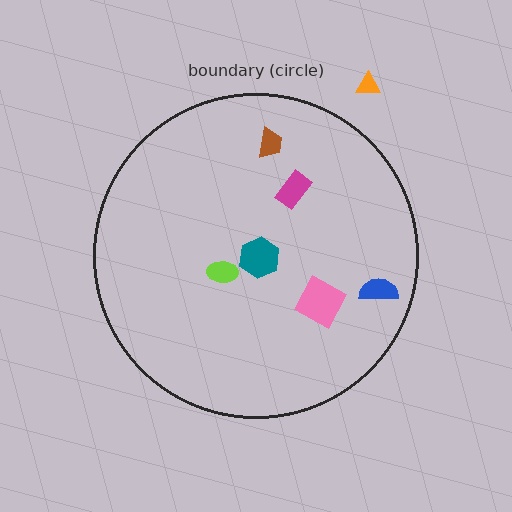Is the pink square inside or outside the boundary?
Inside.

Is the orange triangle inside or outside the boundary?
Outside.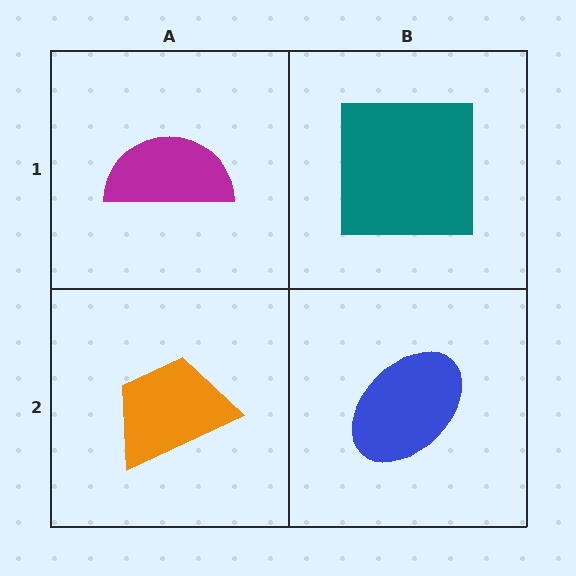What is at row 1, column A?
A magenta semicircle.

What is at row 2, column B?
A blue ellipse.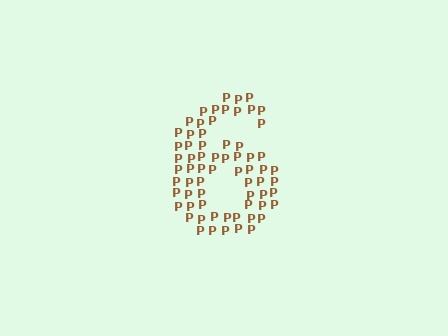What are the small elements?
The small elements are letter P's.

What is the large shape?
The large shape is the digit 6.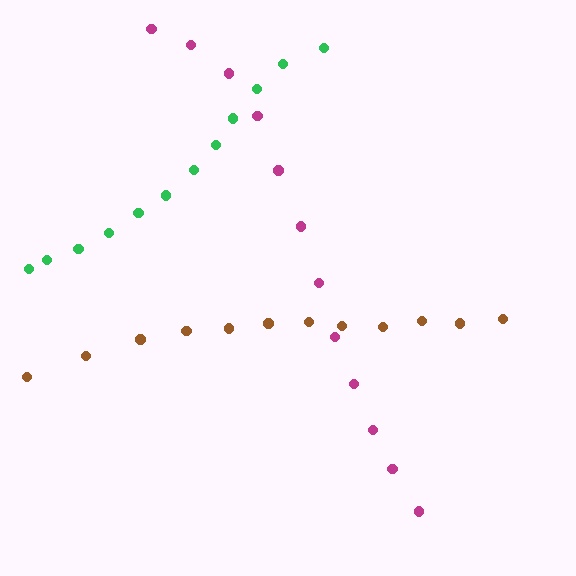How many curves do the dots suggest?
There are 3 distinct paths.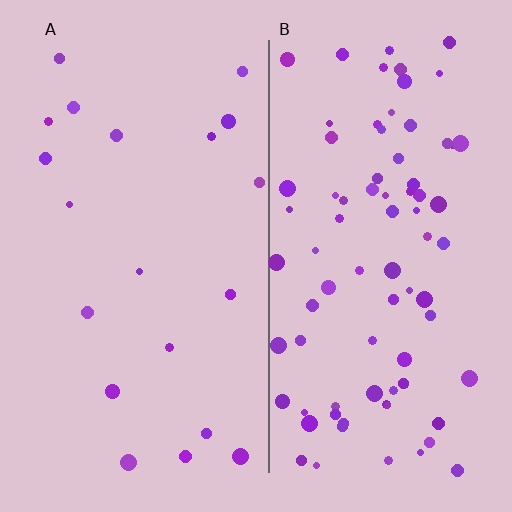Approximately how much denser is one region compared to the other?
Approximately 4.1× — region B over region A.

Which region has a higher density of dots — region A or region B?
B (the right).